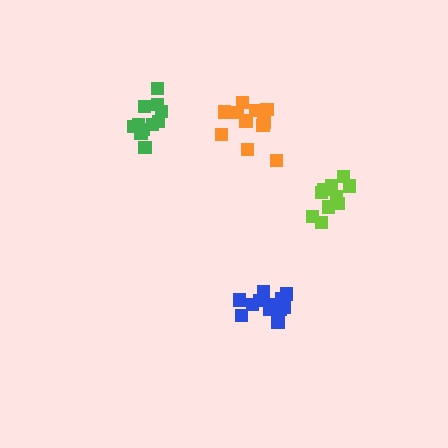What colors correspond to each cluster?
The clusters are colored: green, blue, orange, lime.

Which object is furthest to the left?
The green cluster is leftmost.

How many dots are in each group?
Group 1: 11 dots, Group 2: 13 dots, Group 3: 12 dots, Group 4: 11 dots (47 total).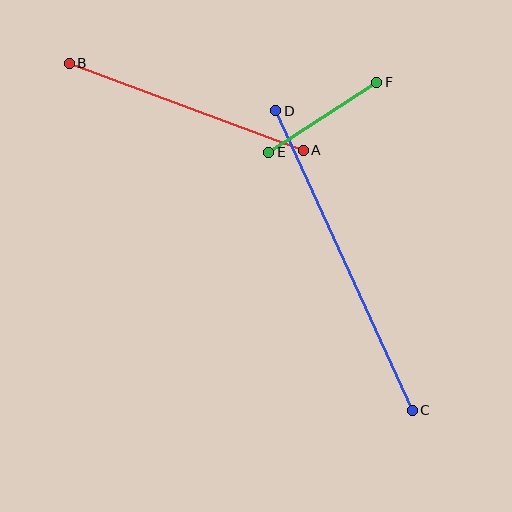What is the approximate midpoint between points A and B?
The midpoint is at approximately (186, 107) pixels.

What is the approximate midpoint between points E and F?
The midpoint is at approximately (323, 117) pixels.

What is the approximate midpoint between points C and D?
The midpoint is at approximately (344, 260) pixels.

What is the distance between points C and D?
The distance is approximately 329 pixels.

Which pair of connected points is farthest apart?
Points C and D are farthest apart.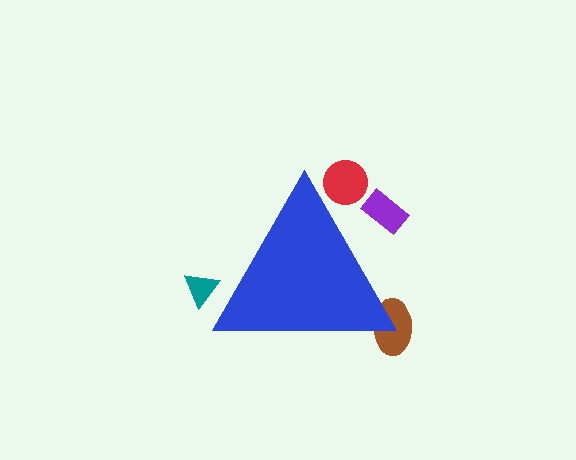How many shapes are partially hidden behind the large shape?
4 shapes are partially hidden.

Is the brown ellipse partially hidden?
Yes, the brown ellipse is partially hidden behind the blue triangle.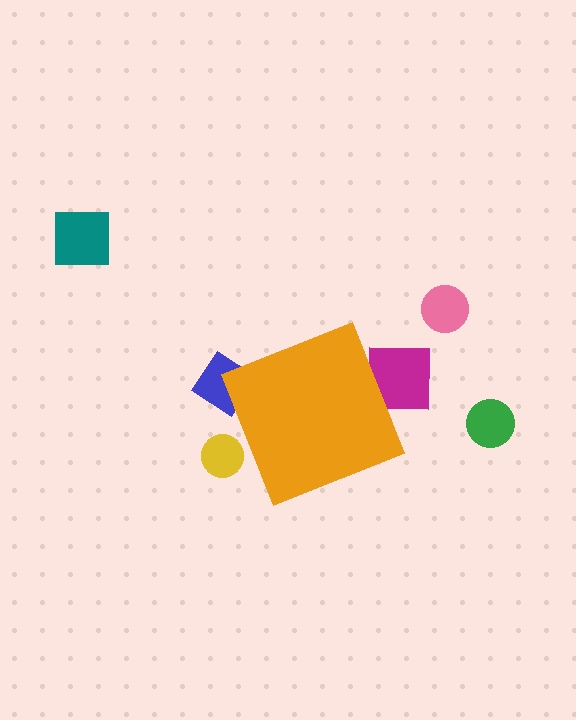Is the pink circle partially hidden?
No, the pink circle is fully visible.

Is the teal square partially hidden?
No, the teal square is fully visible.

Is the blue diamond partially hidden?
Yes, the blue diamond is partially hidden behind the orange diamond.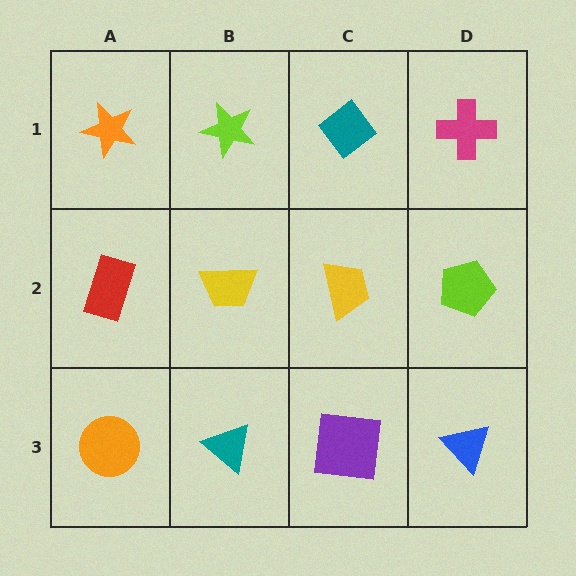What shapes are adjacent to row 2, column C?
A teal diamond (row 1, column C), a purple square (row 3, column C), a yellow trapezoid (row 2, column B), a lime pentagon (row 2, column D).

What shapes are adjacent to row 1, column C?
A yellow trapezoid (row 2, column C), a lime star (row 1, column B), a magenta cross (row 1, column D).